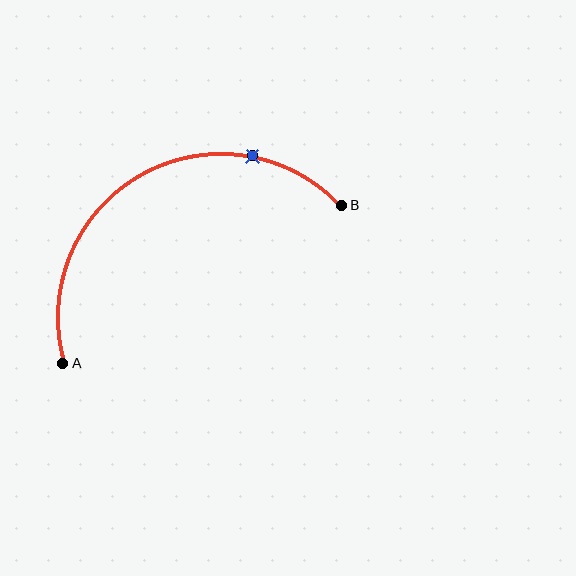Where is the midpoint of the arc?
The arc midpoint is the point on the curve farthest from the straight line joining A and B. It sits above that line.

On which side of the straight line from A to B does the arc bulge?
The arc bulges above the straight line connecting A and B.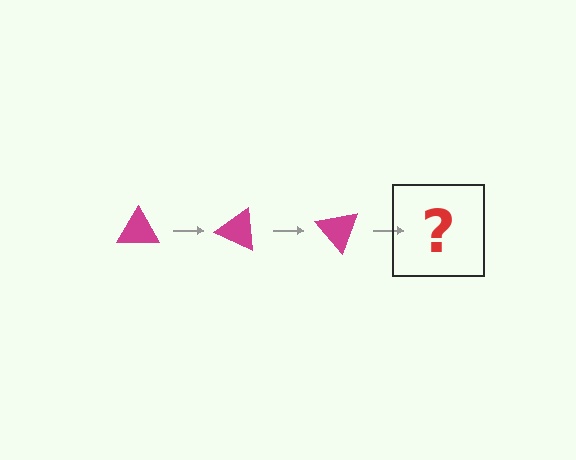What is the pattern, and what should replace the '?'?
The pattern is that the triangle rotates 25 degrees each step. The '?' should be a magenta triangle rotated 75 degrees.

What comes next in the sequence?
The next element should be a magenta triangle rotated 75 degrees.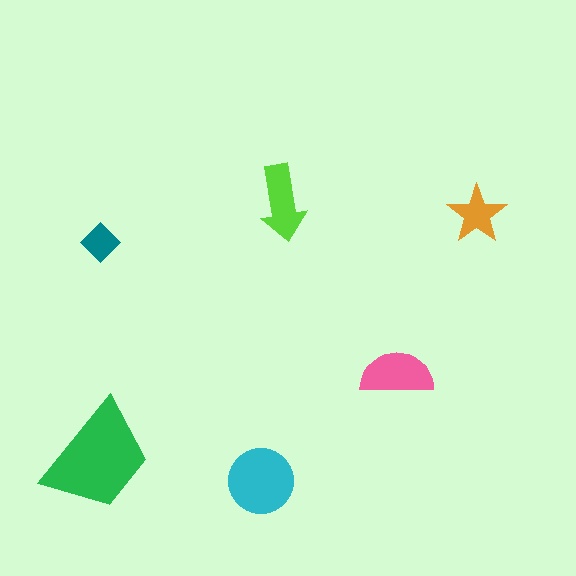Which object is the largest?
The green trapezoid.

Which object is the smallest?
The teal diamond.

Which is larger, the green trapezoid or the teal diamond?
The green trapezoid.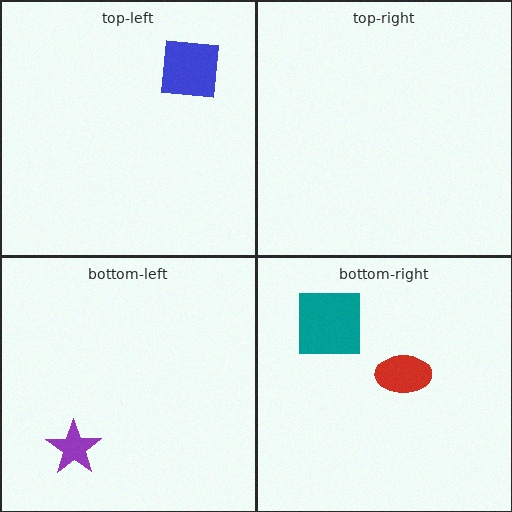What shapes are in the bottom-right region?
The red ellipse, the teal square.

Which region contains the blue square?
The top-left region.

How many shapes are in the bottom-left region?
1.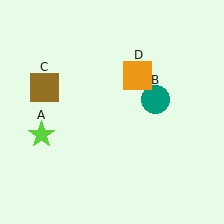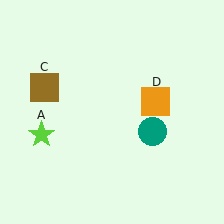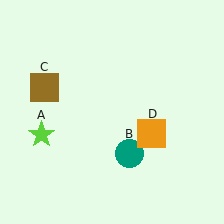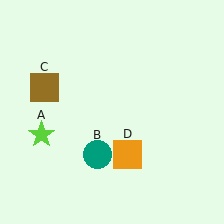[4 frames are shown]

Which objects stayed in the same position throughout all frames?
Lime star (object A) and brown square (object C) remained stationary.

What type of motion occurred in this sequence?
The teal circle (object B), orange square (object D) rotated clockwise around the center of the scene.